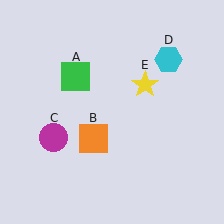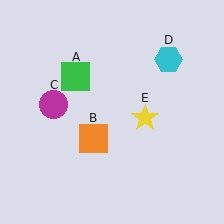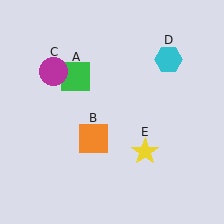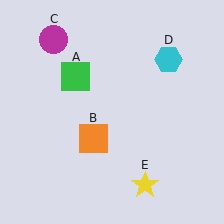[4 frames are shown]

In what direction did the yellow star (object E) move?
The yellow star (object E) moved down.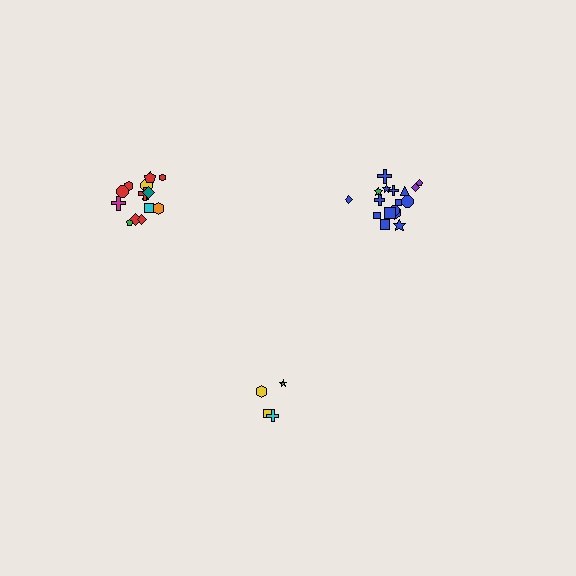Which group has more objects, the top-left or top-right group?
The top-right group.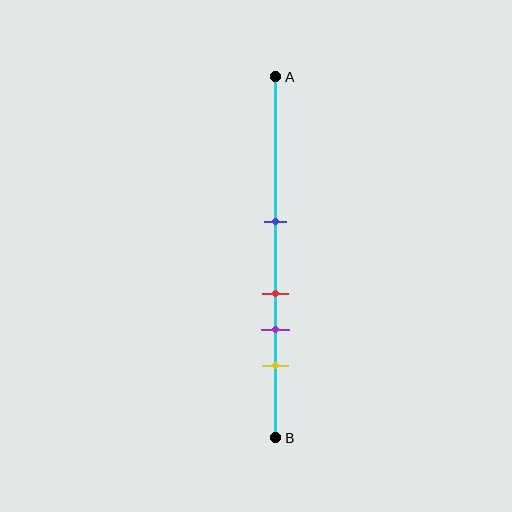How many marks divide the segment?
There are 4 marks dividing the segment.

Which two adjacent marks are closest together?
The red and purple marks are the closest adjacent pair.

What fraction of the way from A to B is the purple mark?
The purple mark is approximately 70% (0.7) of the way from A to B.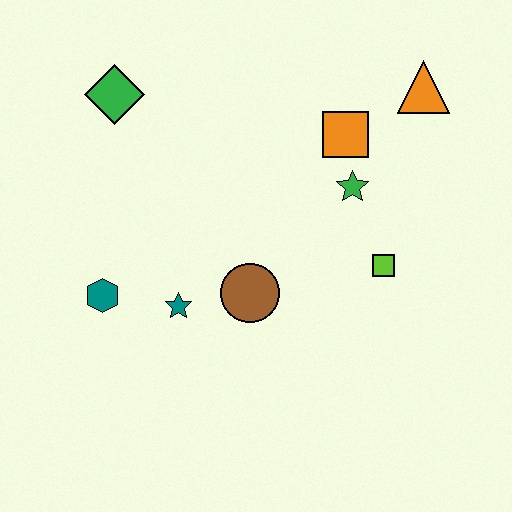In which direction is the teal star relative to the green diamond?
The teal star is below the green diamond.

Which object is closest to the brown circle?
The teal star is closest to the brown circle.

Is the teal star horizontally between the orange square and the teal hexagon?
Yes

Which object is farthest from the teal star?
The orange triangle is farthest from the teal star.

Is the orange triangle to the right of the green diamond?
Yes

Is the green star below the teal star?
No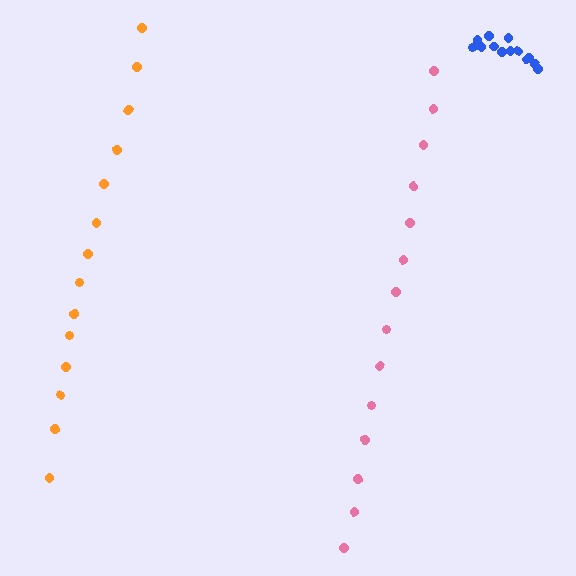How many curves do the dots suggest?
There are 3 distinct paths.